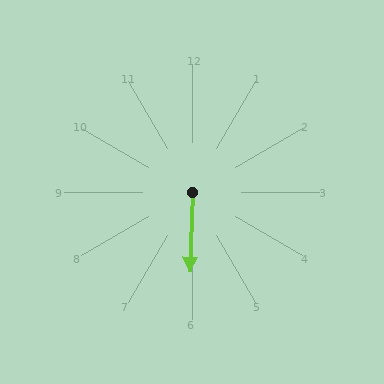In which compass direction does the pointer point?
South.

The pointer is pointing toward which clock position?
Roughly 6 o'clock.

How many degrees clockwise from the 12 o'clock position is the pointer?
Approximately 182 degrees.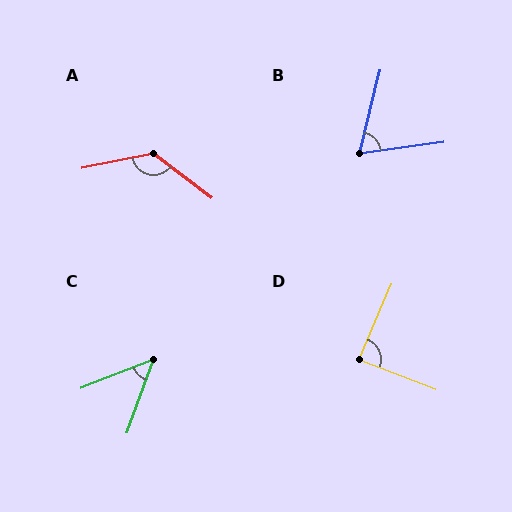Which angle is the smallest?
C, at approximately 49 degrees.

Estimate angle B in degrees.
Approximately 68 degrees.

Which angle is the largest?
A, at approximately 131 degrees.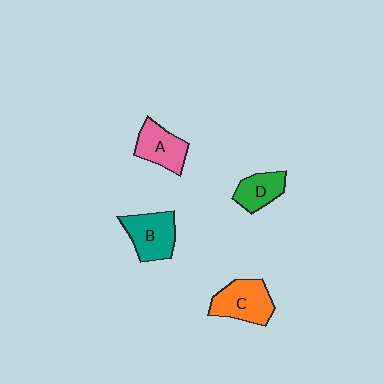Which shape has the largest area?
Shape C (orange).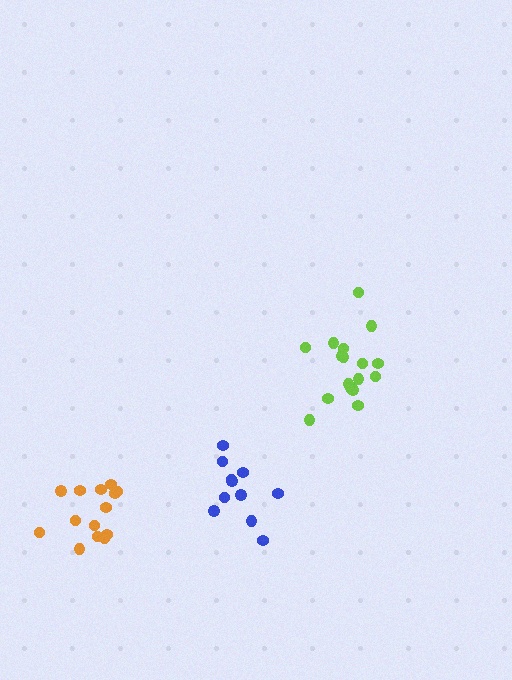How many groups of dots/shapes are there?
There are 3 groups.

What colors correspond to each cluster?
The clusters are colored: blue, orange, lime.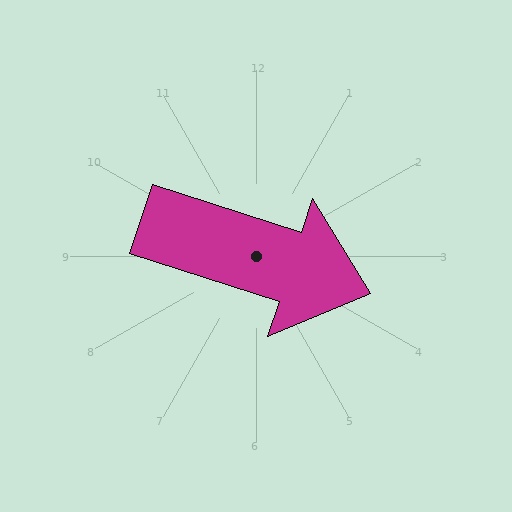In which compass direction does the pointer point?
East.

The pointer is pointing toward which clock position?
Roughly 4 o'clock.